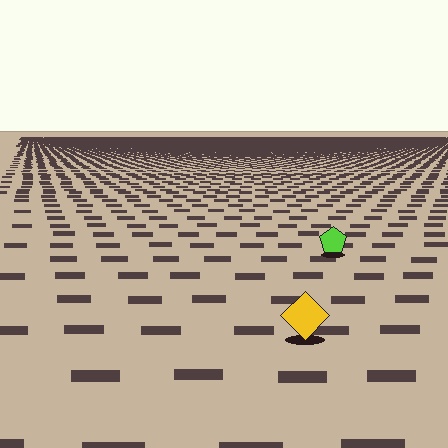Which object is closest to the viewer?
The yellow diamond is closest. The texture marks near it are larger and more spread out.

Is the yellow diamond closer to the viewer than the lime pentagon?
Yes. The yellow diamond is closer — you can tell from the texture gradient: the ground texture is coarser near it.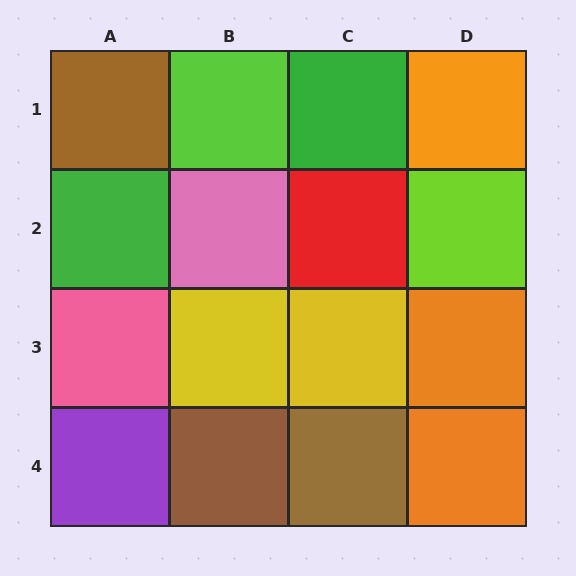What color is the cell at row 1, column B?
Lime.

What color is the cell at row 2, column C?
Red.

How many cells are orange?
3 cells are orange.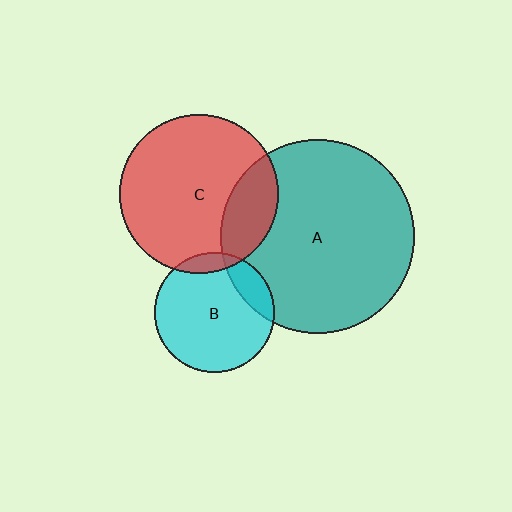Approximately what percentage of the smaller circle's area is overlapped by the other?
Approximately 10%.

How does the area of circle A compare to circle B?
Approximately 2.6 times.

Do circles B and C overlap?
Yes.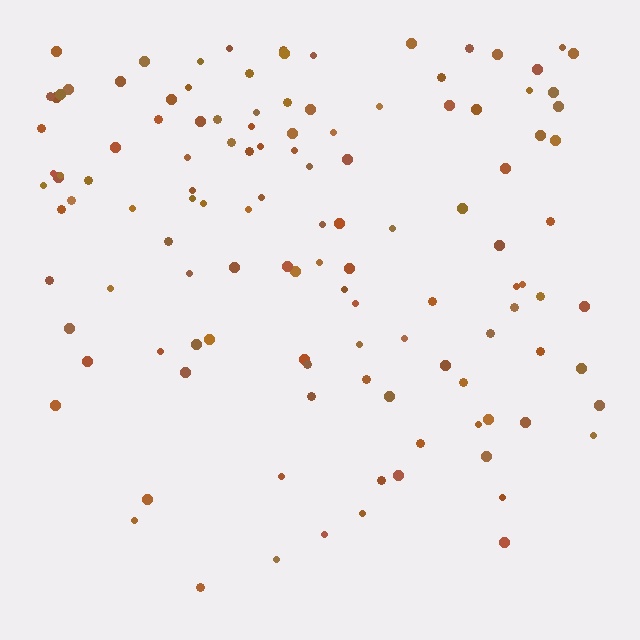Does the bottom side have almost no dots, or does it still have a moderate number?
Still a moderate number, just noticeably fewer than the top.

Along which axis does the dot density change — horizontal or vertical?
Vertical.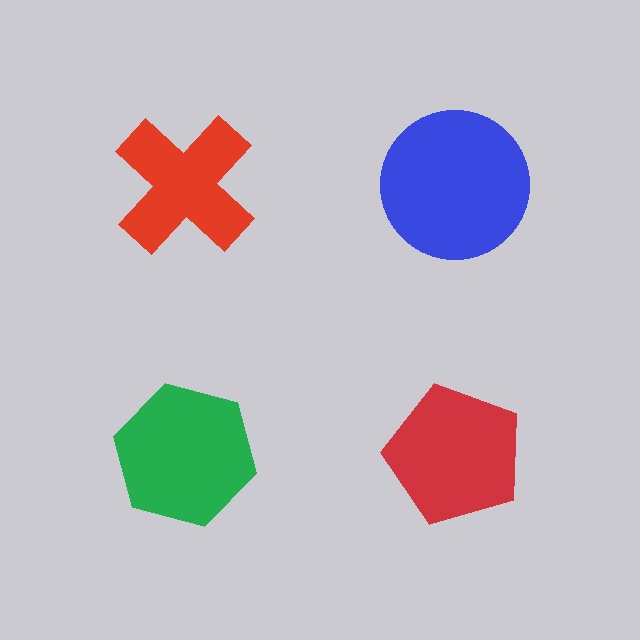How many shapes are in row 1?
2 shapes.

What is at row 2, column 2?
A red pentagon.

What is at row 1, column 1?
A red cross.